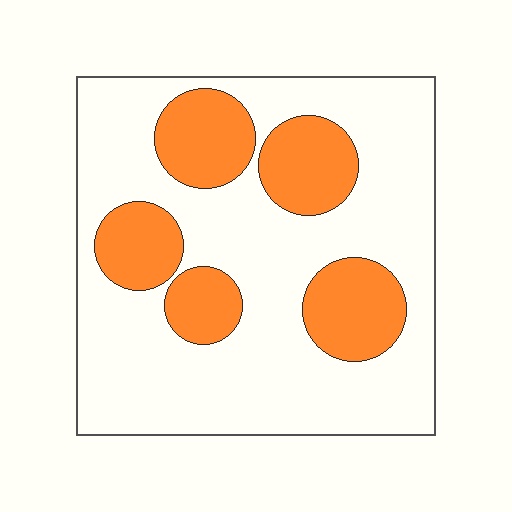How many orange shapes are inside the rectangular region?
5.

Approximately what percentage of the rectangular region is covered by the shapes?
Approximately 30%.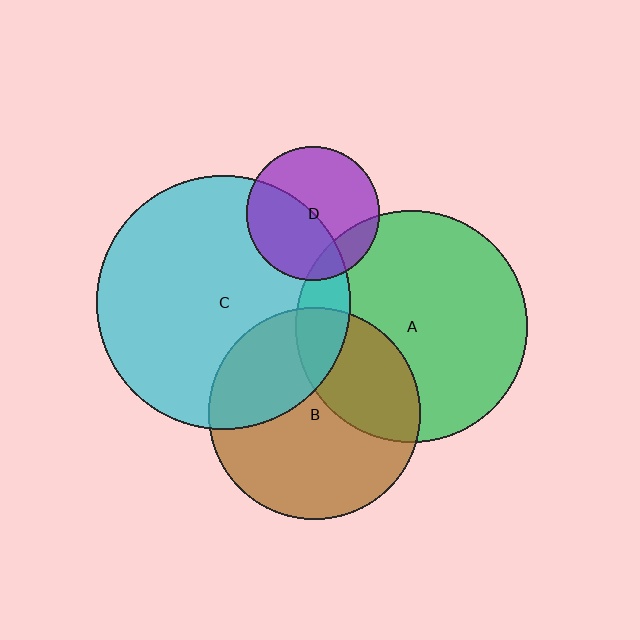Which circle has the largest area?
Circle C (cyan).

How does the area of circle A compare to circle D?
Approximately 3.0 times.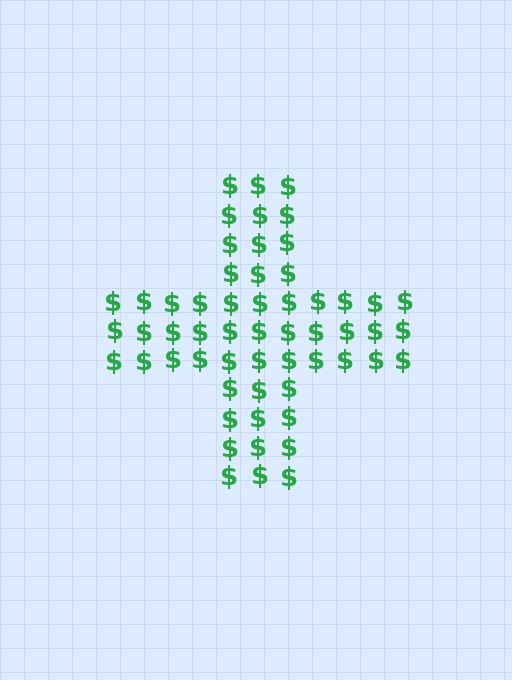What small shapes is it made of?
It is made of small dollar signs.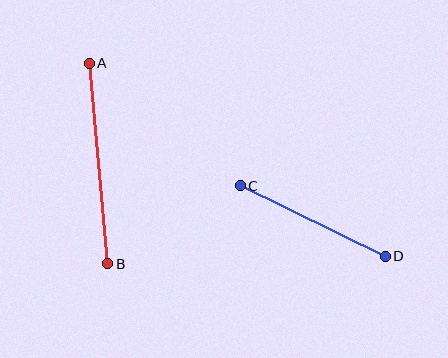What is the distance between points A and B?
The distance is approximately 201 pixels.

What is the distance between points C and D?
The distance is approximately 161 pixels.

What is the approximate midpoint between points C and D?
The midpoint is at approximately (313, 221) pixels.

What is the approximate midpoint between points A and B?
The midpoint is at approximately (99, 164) pixels.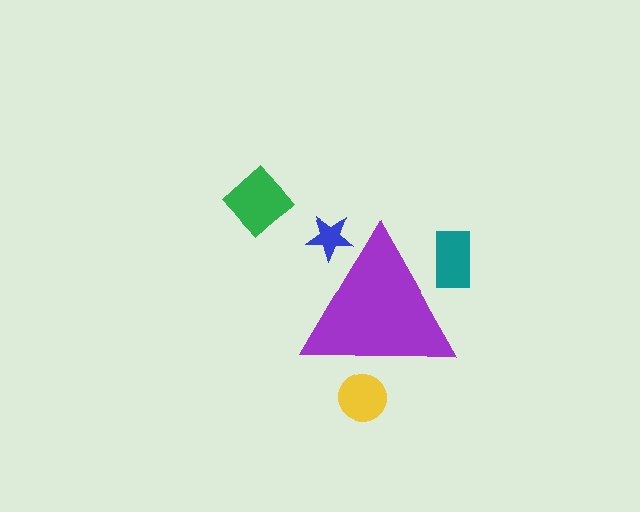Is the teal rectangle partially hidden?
Yes, the teal rectangle is partially hidden behind the purple triangle.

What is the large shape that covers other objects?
A purple triangle.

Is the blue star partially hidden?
Yes, the blue star is partially hidden behind the purple triangle.